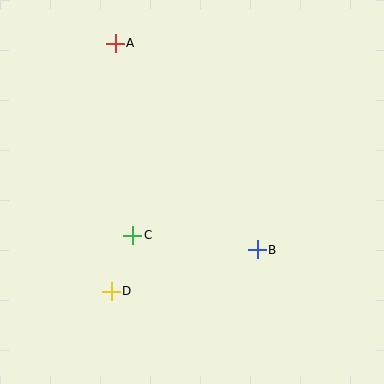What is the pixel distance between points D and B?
The distance between D and B is 152 pixels.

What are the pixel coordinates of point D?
Point D is at (111, 291).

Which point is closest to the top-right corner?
Point A is closest to the top-right corner.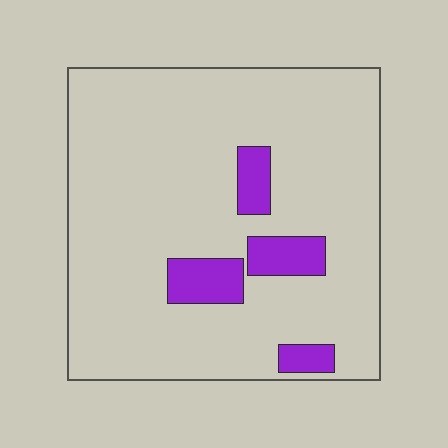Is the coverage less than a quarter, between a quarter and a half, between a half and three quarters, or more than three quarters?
Less than a quarter.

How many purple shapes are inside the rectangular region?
4.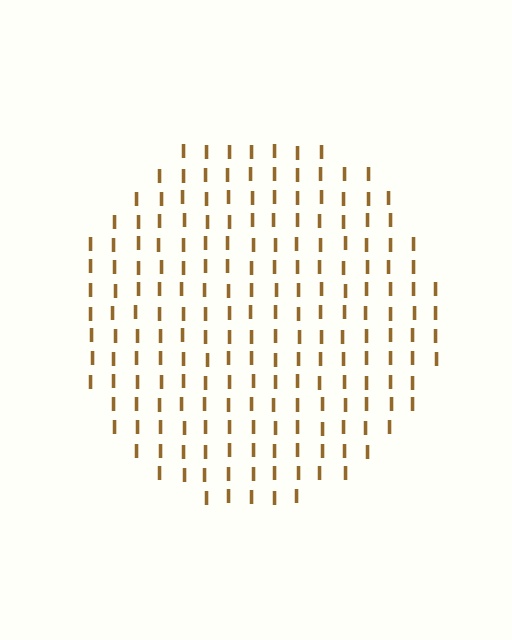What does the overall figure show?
The overall figure shows a circle.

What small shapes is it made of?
It is made of small letter I's.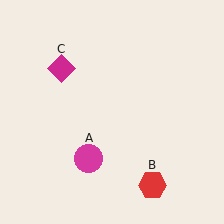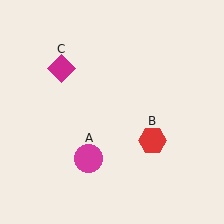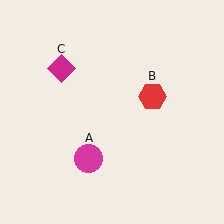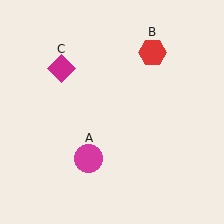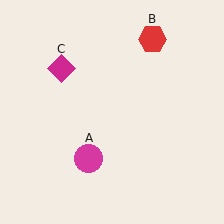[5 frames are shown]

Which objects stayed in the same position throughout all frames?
Magenta circle (object A) and magenta diamond (object C) remained stationary.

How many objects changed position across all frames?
1 object changed position: red hexagon (object B).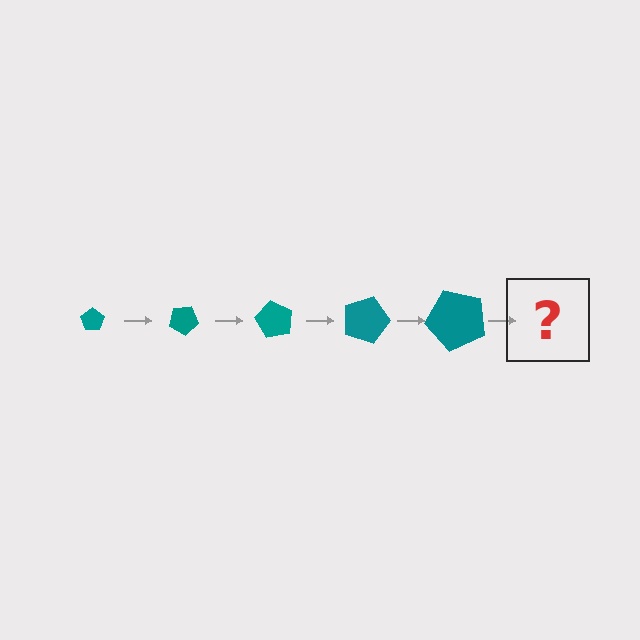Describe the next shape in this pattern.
It should be a pentagon, larger than the previous one and rotated 150 degrees from the start.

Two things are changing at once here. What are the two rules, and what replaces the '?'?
The two rules are that the pentagon grows larger each step and it rotates 30 degrees each step. The '?' should be a pentagon, larger than the previous one and rotated 150 degrees from the start.